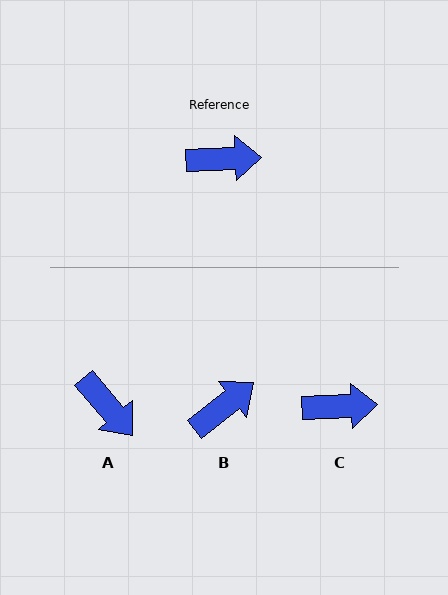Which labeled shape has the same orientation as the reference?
C.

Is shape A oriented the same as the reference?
No, it is off by about 52 degrees.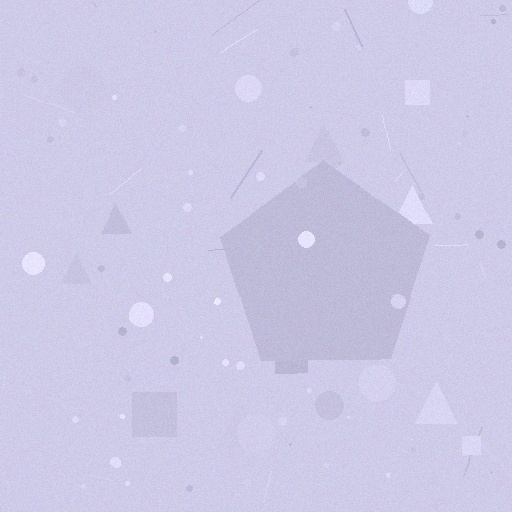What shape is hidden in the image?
A pentagon is hidden in the image.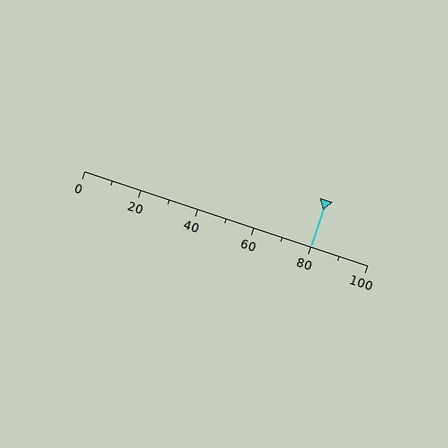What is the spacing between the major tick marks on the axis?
The major ticks are spaced 20 apart.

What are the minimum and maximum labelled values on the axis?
The axis runs from 0 to 100.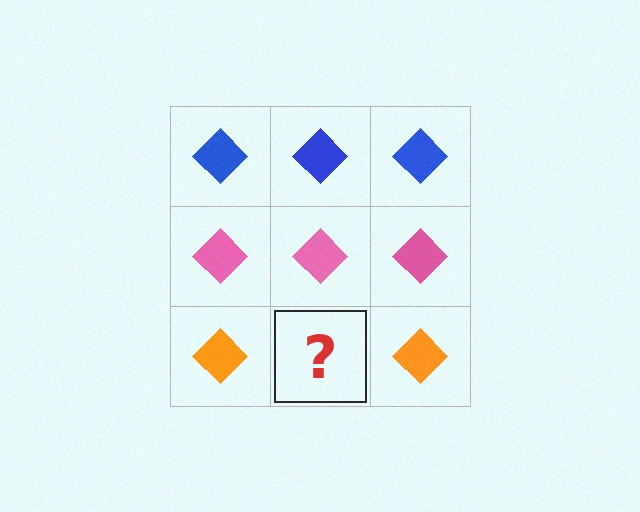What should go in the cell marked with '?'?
The missing cell should contain an orange diamond.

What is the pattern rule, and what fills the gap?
The rule is that each row has a consistent color. The gap should be filled with an orange diamond.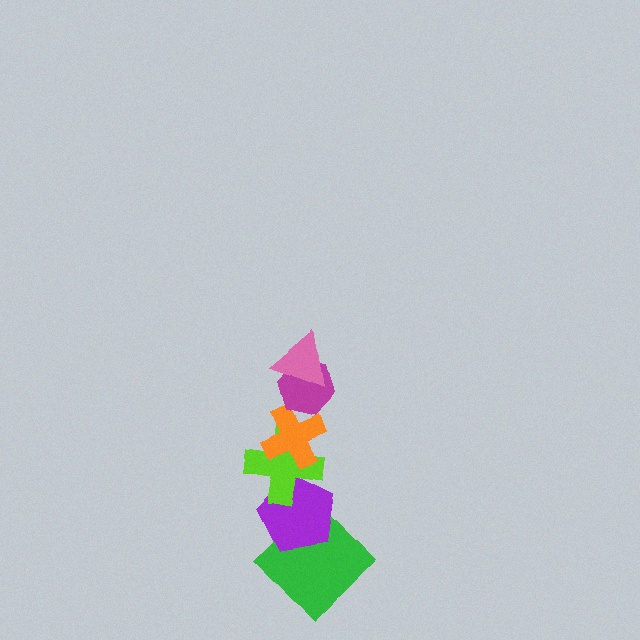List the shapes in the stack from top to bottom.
From top to bottom: the pink triangle, the magenta hexagon, the orange cross, the lime cross, the purple pentagon, the green diamond.